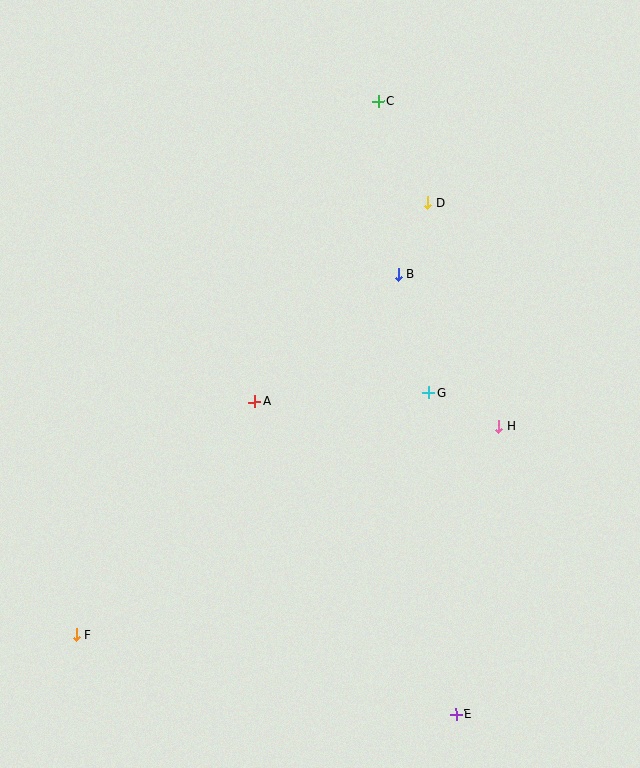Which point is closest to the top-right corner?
Point C is closest to the top-right corner.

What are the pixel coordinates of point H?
Point H is at (499, 426).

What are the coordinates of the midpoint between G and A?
The midpoint between G and A is at (342, 398).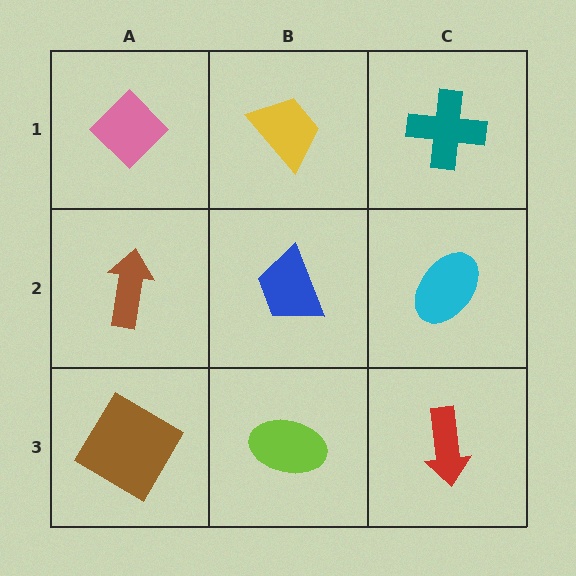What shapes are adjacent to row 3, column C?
A cyan ellipse (row 2, column C), a lime ellipse (row 3, column B).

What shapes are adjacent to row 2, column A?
A pink diamond (row 1, column A), a brown diamond (row 3, column A), a blue trapezoid (row 2, column B).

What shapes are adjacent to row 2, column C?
A teal cross (row 1, column C), a red arrow (row 3, column C), a blue trapezoid (row 2, column B).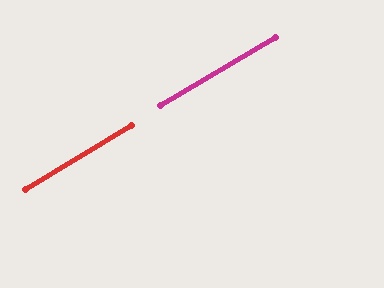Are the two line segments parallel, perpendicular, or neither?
Parallel — their directions differ by only 0.5°.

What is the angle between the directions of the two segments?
Approximately 0 degrees.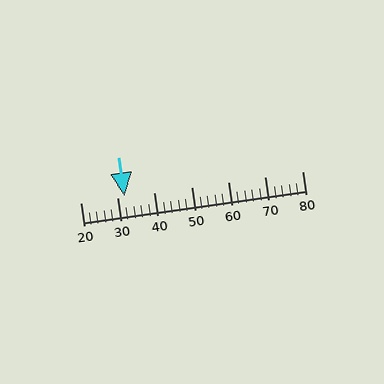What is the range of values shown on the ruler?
The ruler shows values from 20 to 80.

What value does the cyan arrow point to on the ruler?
The cyan arrow points to approximately 32.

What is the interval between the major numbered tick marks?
The major tick marks are spaced 10 units apart.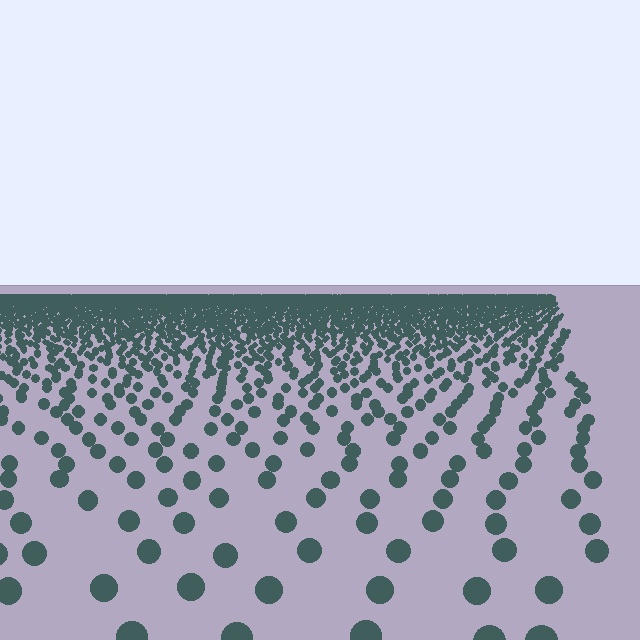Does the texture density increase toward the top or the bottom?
Density increases toward the top.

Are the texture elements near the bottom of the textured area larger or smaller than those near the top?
Larger. Near the bottom, elements are closer to the viewer and appear at a bigger on-screen size.